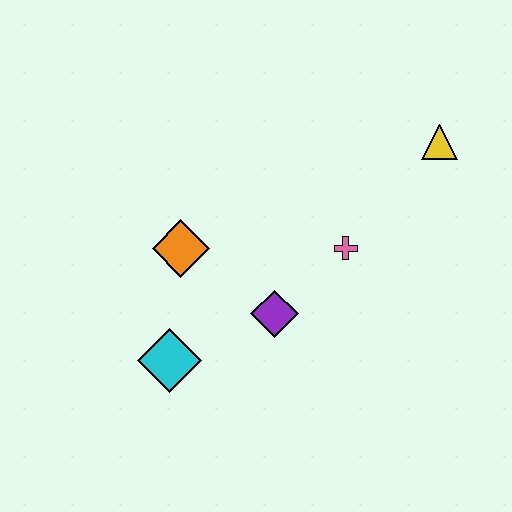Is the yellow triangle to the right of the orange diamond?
Yes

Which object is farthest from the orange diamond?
The yellow triangle is farthest from the orange diamond.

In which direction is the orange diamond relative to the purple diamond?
The orange diamond is to the left of the purple diamond.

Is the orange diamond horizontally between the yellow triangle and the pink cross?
No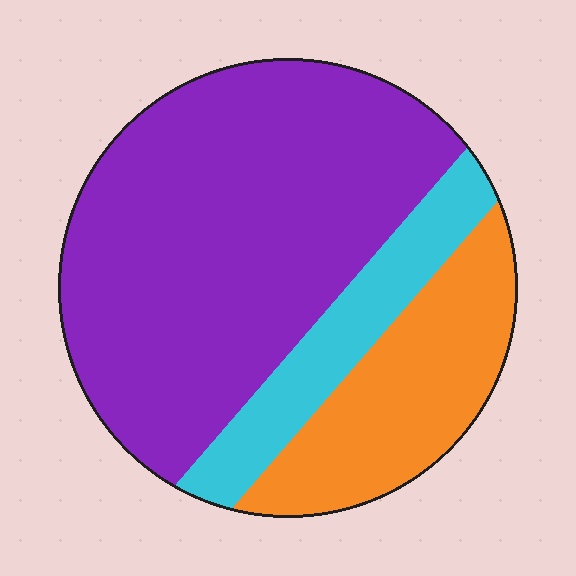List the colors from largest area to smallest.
From largest to smallest: purple, orange, cyan.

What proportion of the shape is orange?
Orange takes up about one quarter (1/4) of the shape.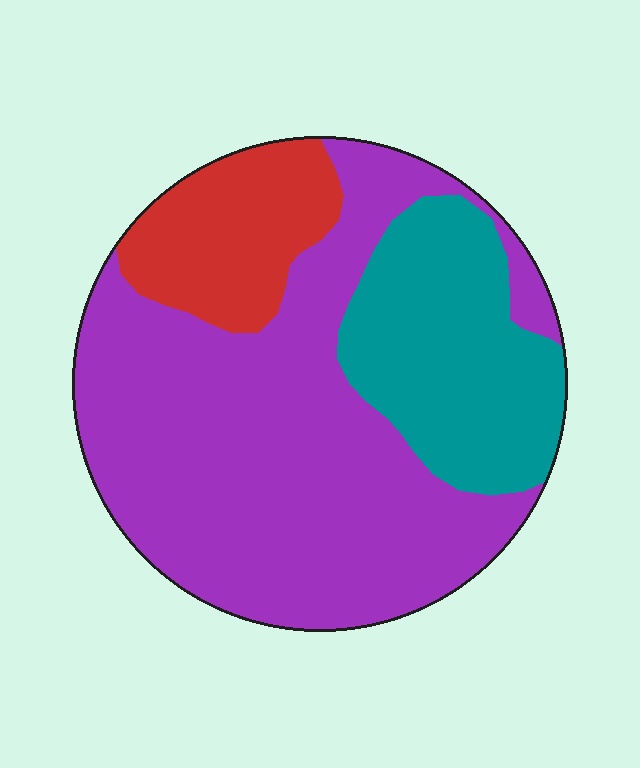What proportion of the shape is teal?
Teal covers around 25% of the shape.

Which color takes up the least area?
Red, at roughly 15%.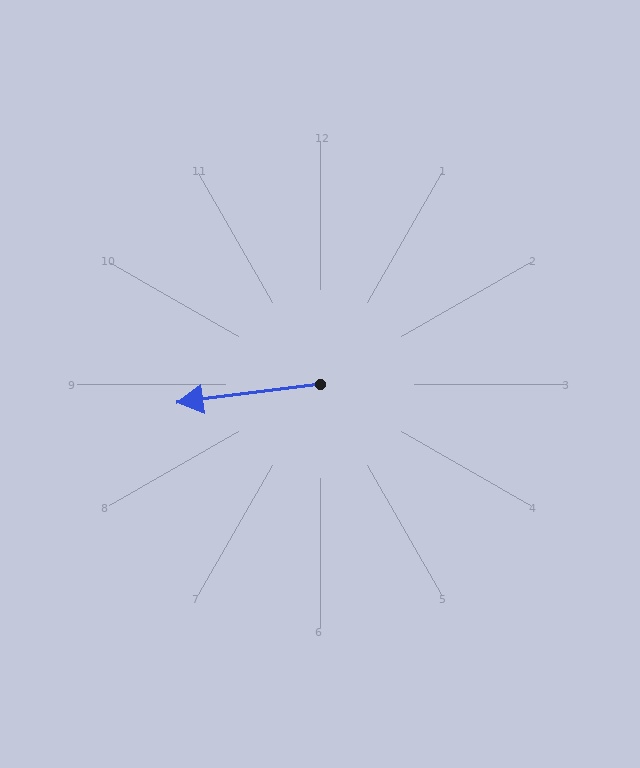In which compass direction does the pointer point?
West.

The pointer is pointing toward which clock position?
Roughly 9 o'clock.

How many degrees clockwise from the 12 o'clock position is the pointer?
Approximately 263 degrees.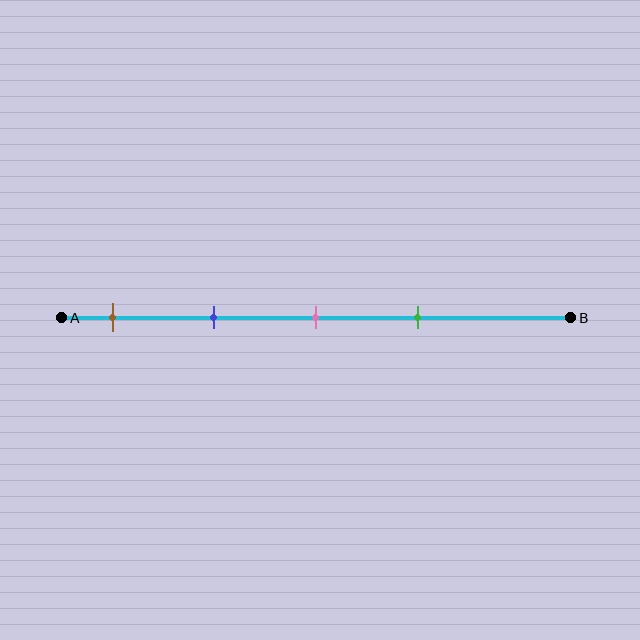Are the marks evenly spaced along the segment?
Yes, the marks are approximately evenly spaced.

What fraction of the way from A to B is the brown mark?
The brown mark is approximately 10% (0.1) of the way from A to B.